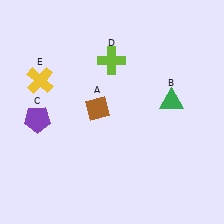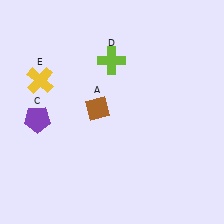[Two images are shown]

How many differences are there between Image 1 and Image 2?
There is 1 difference between the two images.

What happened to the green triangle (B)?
The green triangle (B) was removed in Image 2. It was in the top-right area of Image 1.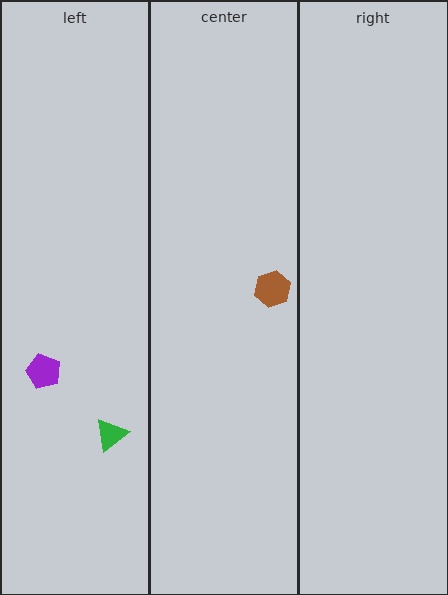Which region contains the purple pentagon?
The left region.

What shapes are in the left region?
The purple pentagon, the green triangle.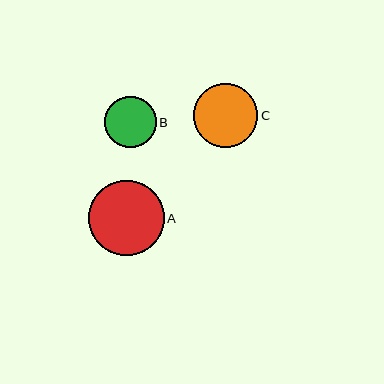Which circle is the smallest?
Circle B is the smallest with a size of approximately 51 pixels.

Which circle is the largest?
Circle A is the largest with a size of approximately 75 pixels.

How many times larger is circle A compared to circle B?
Circle A is approximately 1.5 times the size of circle B.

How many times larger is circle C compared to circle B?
Circle C is approximately 1.2 times the size of circle B.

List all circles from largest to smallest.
From largest to smallest: A, C, B.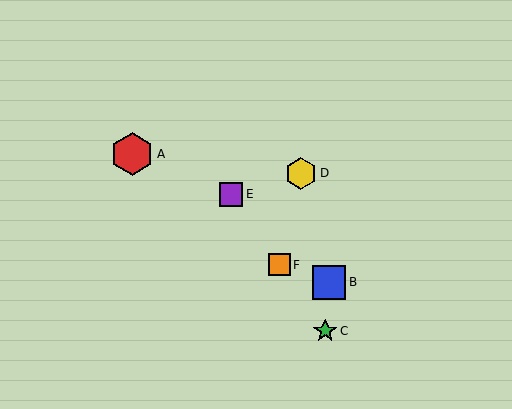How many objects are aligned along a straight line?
3 objects (C, E, F) are aligned along a straight line.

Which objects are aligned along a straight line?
Objects C, E, F are aligned along a straight line.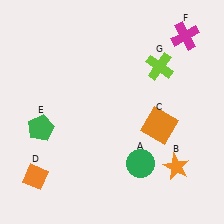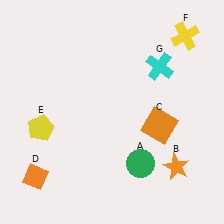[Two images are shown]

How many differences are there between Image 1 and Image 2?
There are 3 differences between the two images.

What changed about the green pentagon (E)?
In Image 1, E is green. In Image 2, it changed to yellow.